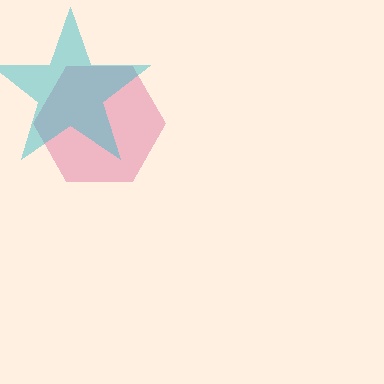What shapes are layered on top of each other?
The layered shapes are: a pink hexagon, a cyan star.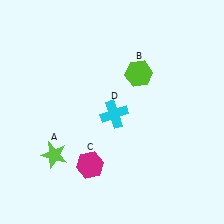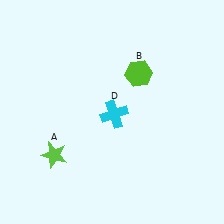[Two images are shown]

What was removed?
The magenta hexagon (C) was removed in Image 2.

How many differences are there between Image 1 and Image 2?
There is 1 difference between the two images.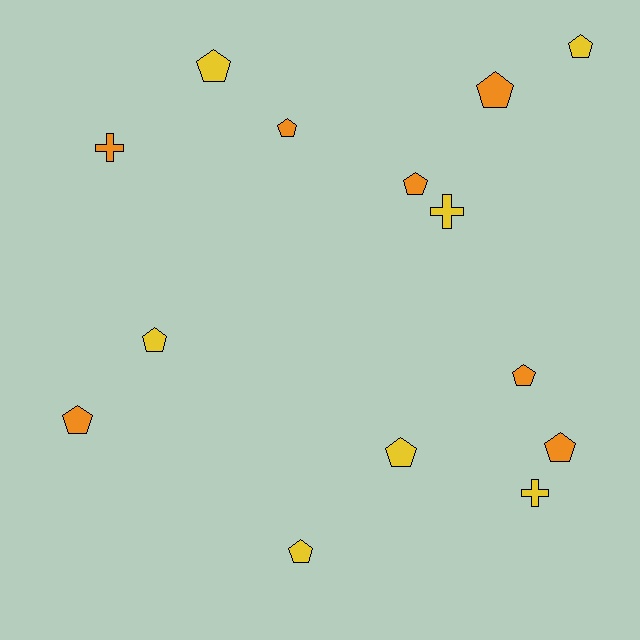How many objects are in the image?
There are 14 objects.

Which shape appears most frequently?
Pentagon, with 11 objects.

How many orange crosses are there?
There is 1 orange cross.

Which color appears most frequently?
Orange, with 7 objects.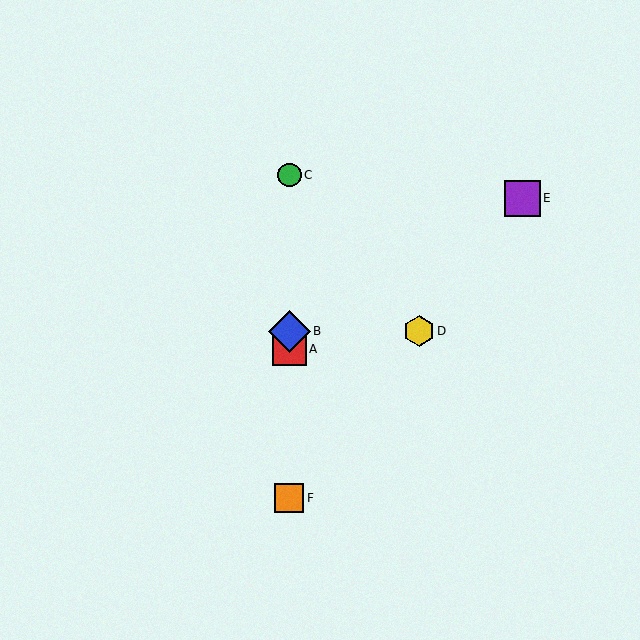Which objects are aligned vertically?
Objects A, B, C, F are aligned vertically.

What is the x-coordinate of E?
Object E is at x≈522.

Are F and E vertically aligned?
No, F is at x≈289 and E is at x≈522.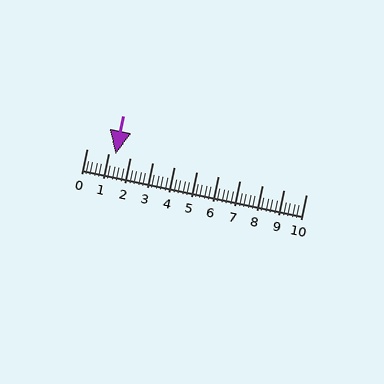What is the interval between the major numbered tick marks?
The major tick marks are spaced 1 units apart.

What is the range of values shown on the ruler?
The ruler shows values from 0 to 10.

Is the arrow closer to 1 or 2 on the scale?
The arrow is closer to 1.